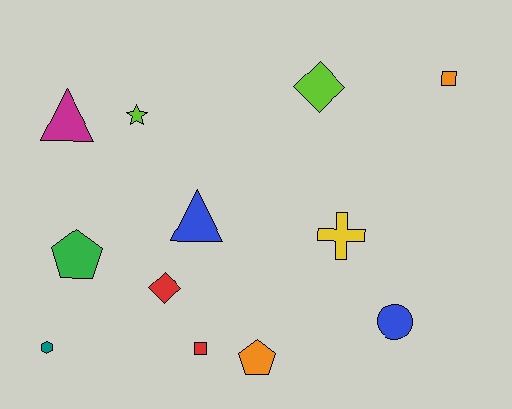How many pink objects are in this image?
There are no pink objects.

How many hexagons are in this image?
There is 1 hexagon.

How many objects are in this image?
There are 12 objects.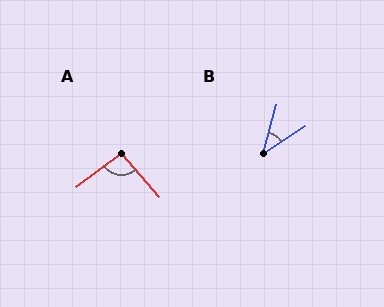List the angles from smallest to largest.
B (42°), A (95°).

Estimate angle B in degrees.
Approximately 42 degrees.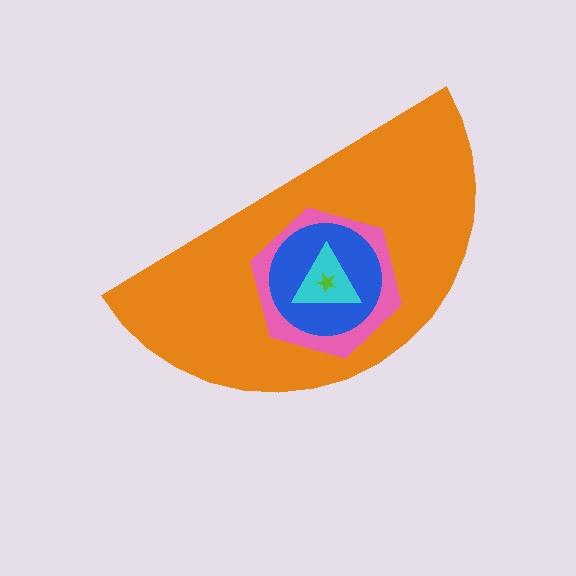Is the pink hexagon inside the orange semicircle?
Yes.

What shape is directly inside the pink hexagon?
The blue circle.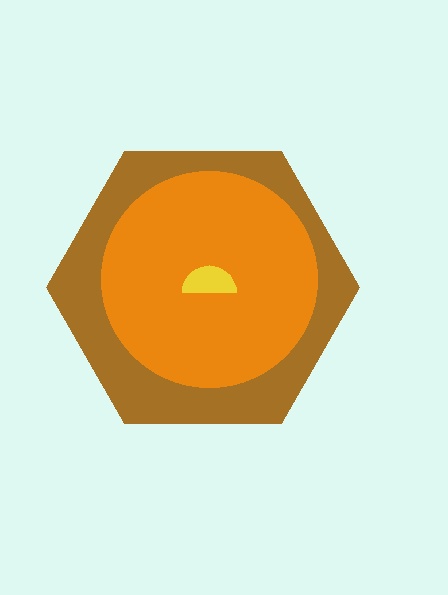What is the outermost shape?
The brown hexagon.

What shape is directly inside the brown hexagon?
The orange circle.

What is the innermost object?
The yellow semicircle.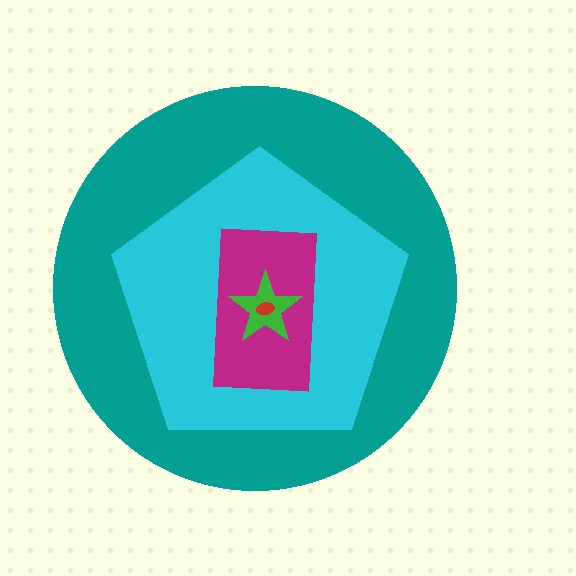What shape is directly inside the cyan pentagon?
The magenta rectangle.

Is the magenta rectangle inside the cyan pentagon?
Yes.